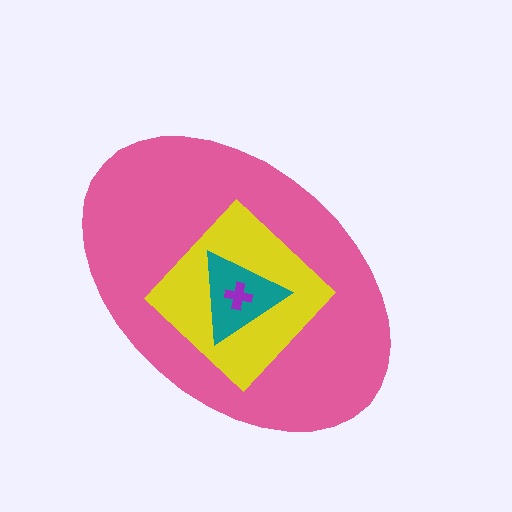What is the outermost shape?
The pink ellipse.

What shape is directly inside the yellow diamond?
The teal triangle.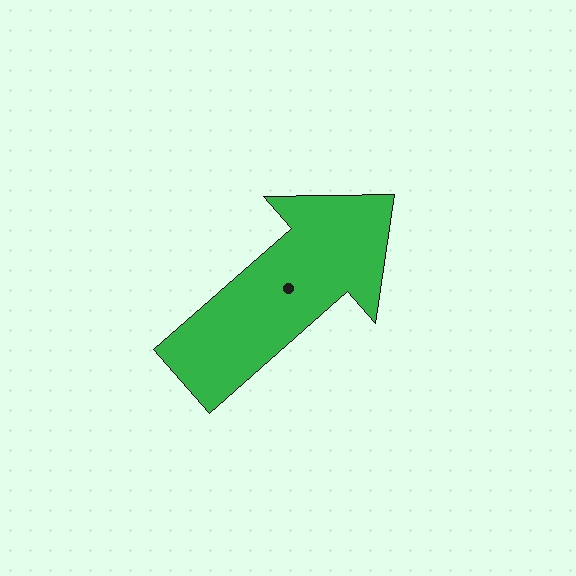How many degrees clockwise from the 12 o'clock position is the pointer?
Approximately 49 degrees.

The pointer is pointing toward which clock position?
Roughly 2 o'clock.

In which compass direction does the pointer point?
Northeast.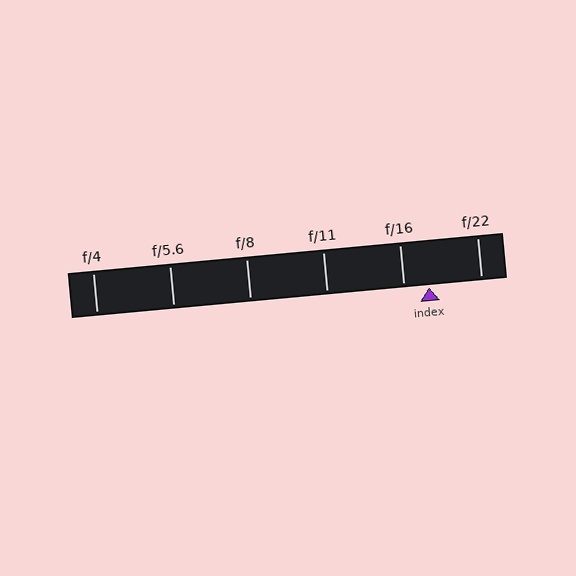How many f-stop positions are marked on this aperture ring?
There are 6 f-stop positions marked.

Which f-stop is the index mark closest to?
The index mark is closest to f/16.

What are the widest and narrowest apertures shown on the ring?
The widest aperture shown is f/4 and the narrowest is f/22.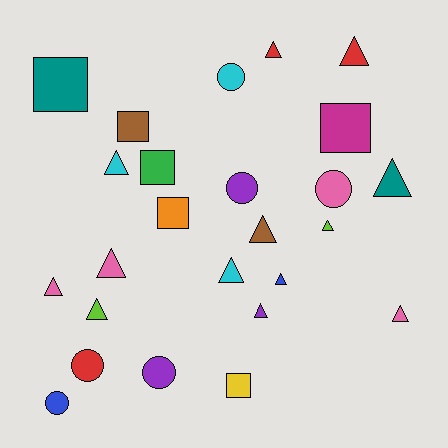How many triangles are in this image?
There are 13 triangles.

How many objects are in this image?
There are 25 objects.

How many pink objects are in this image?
There are 4 pink objects.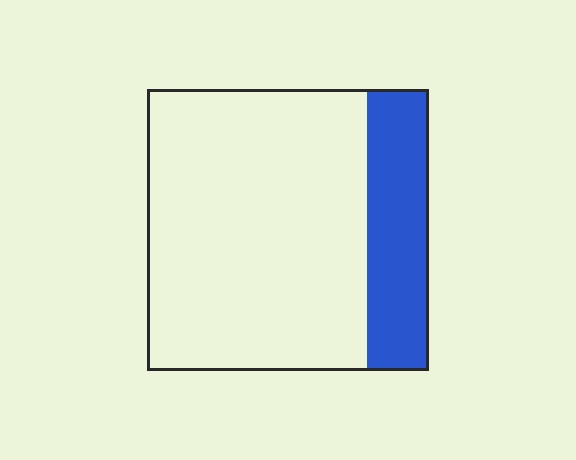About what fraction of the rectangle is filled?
About one fifth (1/5).